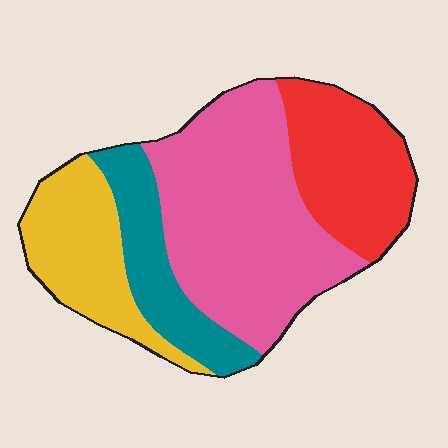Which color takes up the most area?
Pink, at roughly 45%.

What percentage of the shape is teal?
Teal takes up less than a quarter of the shape.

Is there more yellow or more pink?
Pink.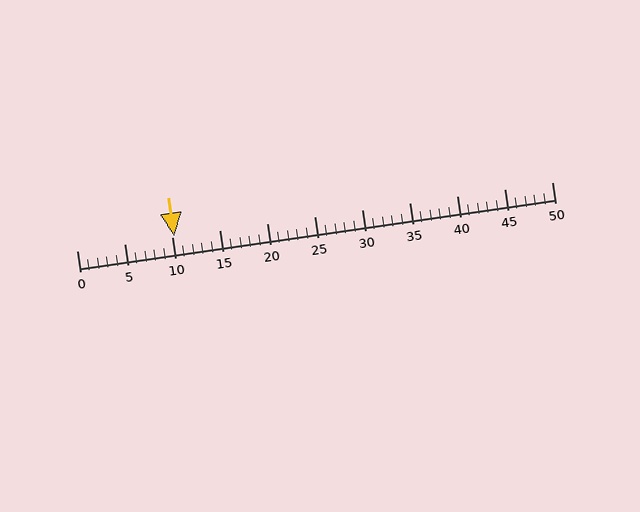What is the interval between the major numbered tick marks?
The major tick marks are spaced 5 units apart.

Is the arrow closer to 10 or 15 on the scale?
The arrow is closer to 10.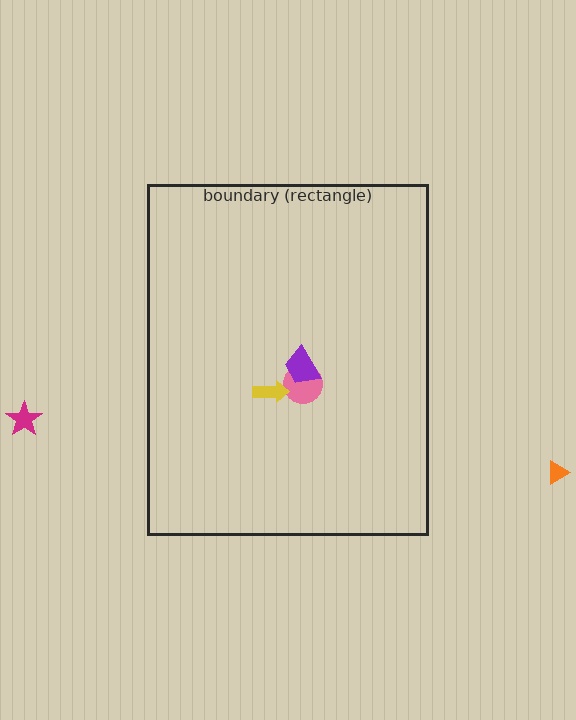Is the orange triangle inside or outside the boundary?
Outside.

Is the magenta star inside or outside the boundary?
Outside.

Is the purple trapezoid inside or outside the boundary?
Inside.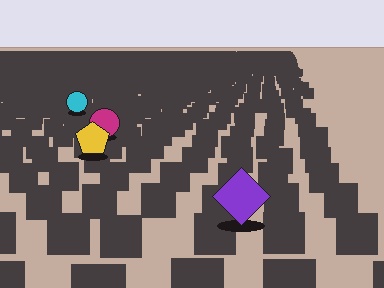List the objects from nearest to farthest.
From nearest to farthest: the purple diamond, the yellow pentagon, the magenta circle, the cyan circle.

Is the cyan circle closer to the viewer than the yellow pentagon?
No. The yellow pentagon is closer — you can tell from the texture gradient: the ground texture is coarser near it.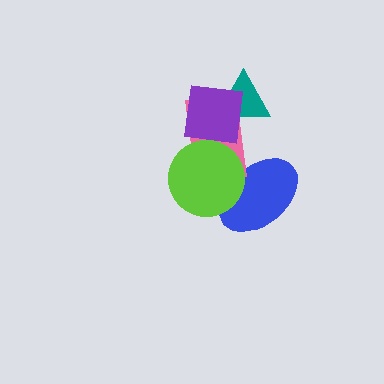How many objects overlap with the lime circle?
3 objects overlap with the lime circle.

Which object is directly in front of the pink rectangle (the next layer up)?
The lime circle is directly in front of the pink rectangle.